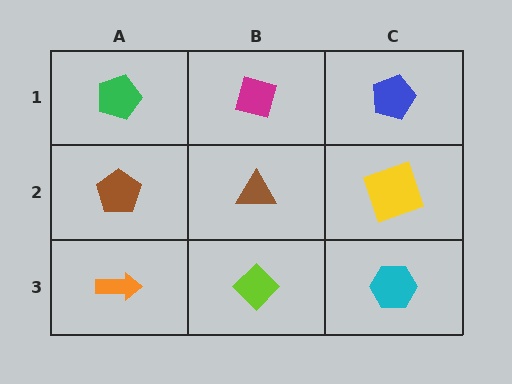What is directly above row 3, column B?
A brown triangle.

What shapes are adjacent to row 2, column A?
A green pentagon (row 1, column A), an orange arrow (row 3, column A), a brown triangle (row 2, column B).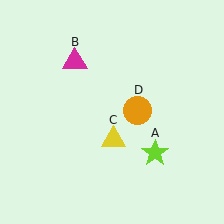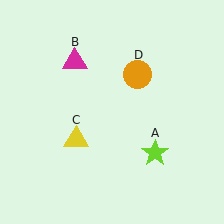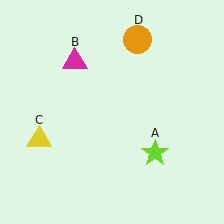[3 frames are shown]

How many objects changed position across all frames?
2 objects changed position: yellow triangle (object C), orange circle (object D).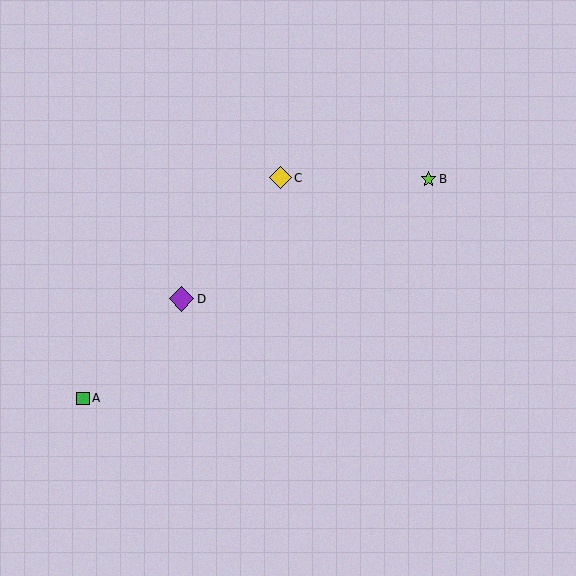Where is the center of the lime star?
The center of the lime star is at (428, 179).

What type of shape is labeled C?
Shape C is a yellow diamond.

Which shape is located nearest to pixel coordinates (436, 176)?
The lime star (labeled B) at (428, 179) is nearest to that location.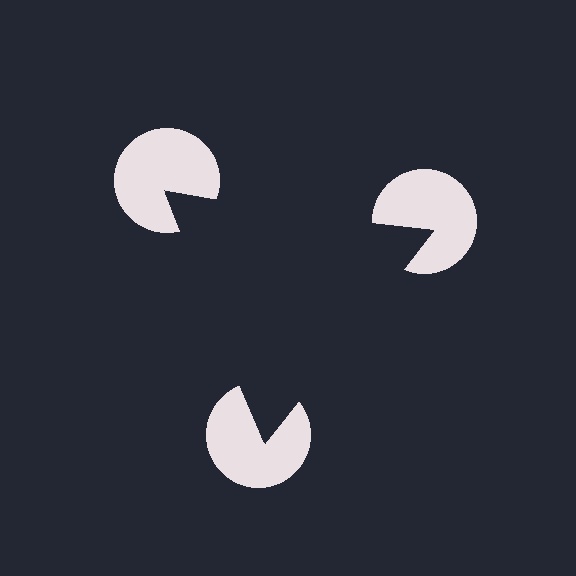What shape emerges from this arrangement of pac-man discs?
An illusory triangle — its edges are inferred from the aligned wedge cuts in the pac-man discs, not physically drawn.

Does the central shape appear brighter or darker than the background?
It typically appears slightly darker than the background, even though no actual brightness change is drawn.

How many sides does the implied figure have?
3 sides.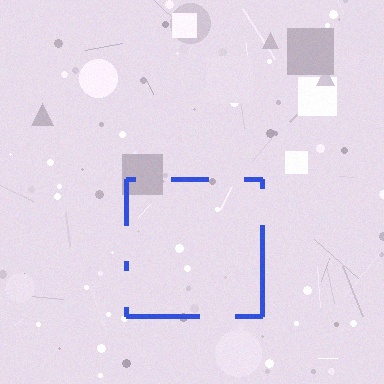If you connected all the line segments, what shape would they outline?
They would outline a square.